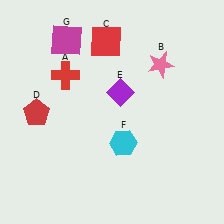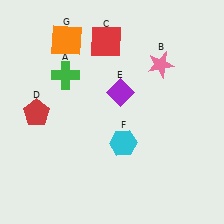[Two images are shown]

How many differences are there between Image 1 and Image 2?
There are 2 differences between the two images.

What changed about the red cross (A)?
In Image 1, A is red. In Image 2, it changed to green.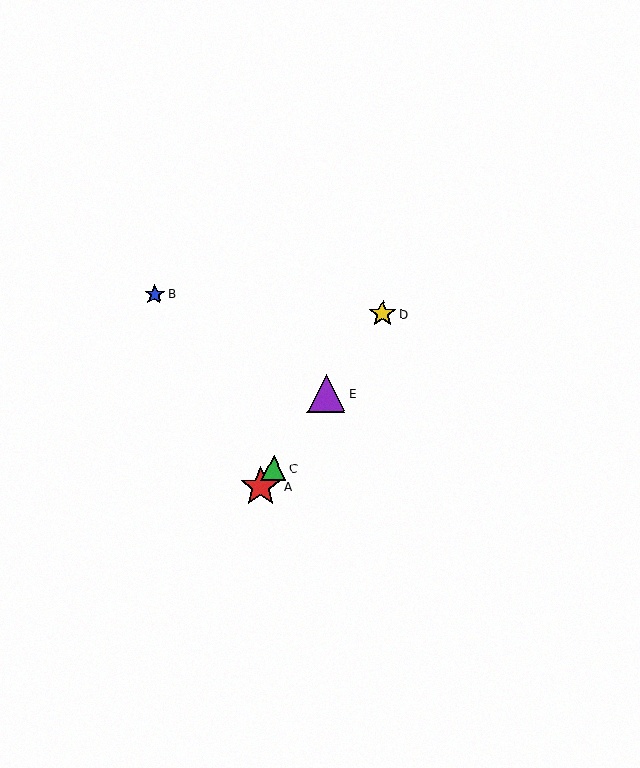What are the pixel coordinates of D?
Object D is at (383, 314).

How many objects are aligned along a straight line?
4 objects (A, C, D, E) are aligned along a straight line.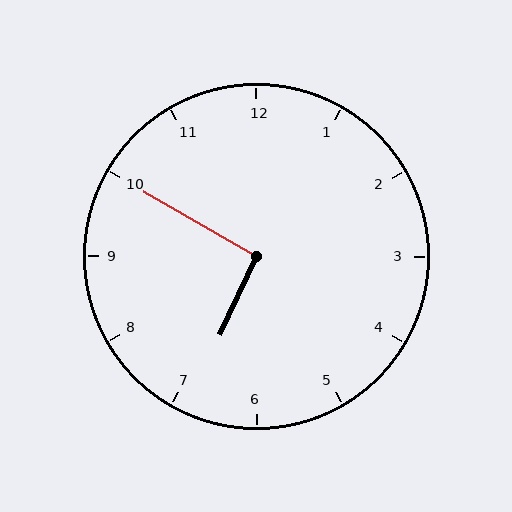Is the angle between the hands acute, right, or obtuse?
It is right.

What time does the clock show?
6:50.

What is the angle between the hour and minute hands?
Approximately 95 degrees.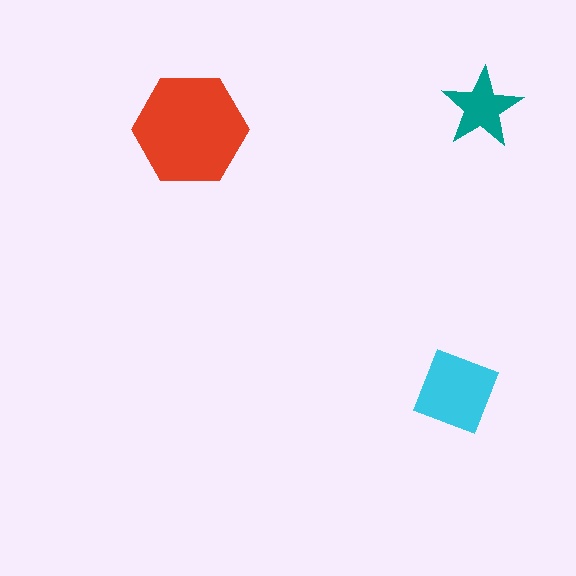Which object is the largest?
The red hexagon.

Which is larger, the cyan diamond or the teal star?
The cyan diamond.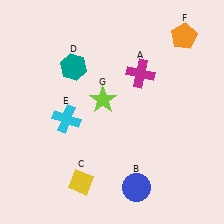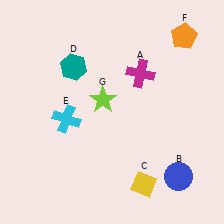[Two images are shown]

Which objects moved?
The objects that moved are: the blue circle (B), the yellow diamond (C).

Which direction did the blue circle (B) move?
The blue circle (B) moved right.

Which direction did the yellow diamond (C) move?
The yellow diamond (C) moved right.